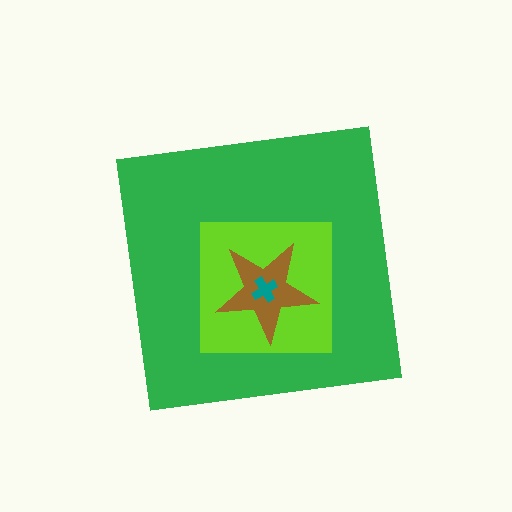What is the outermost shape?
The green square.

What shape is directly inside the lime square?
The brown star.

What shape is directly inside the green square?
The lime square.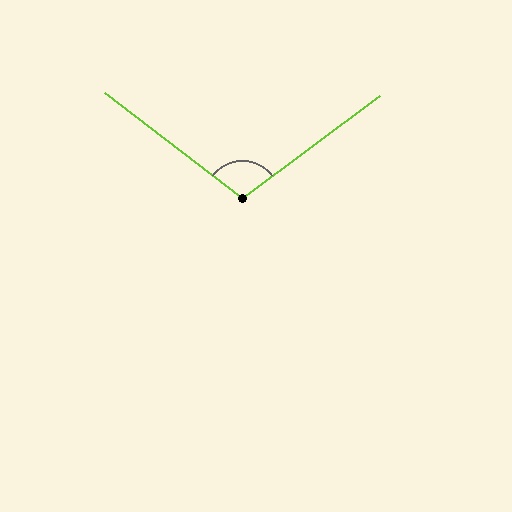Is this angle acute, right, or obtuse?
It is obtuse.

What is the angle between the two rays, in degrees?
Approximately 106 degrees.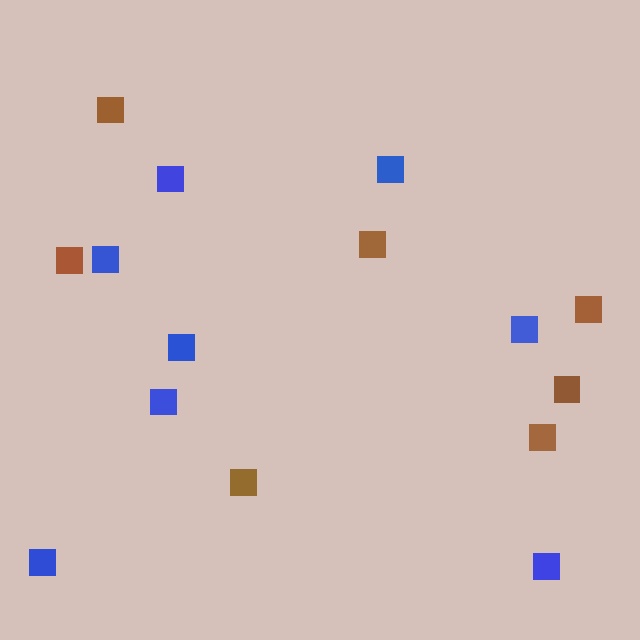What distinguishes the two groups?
There are 2 groups: one group of brown squares (7) and one group of blue squares (8).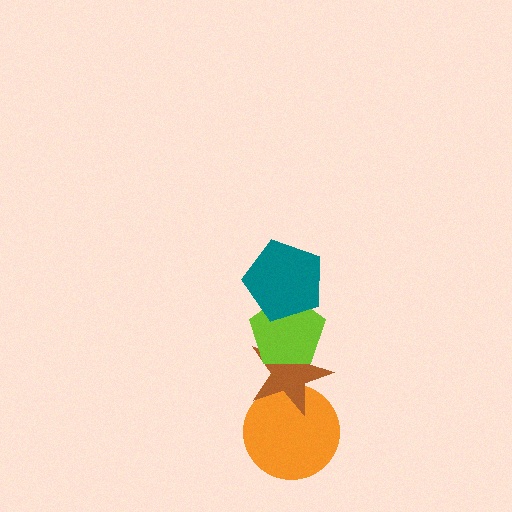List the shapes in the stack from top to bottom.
From top to bottom: the teal pentagon, the lime pentagon, the brown star, the orange circle.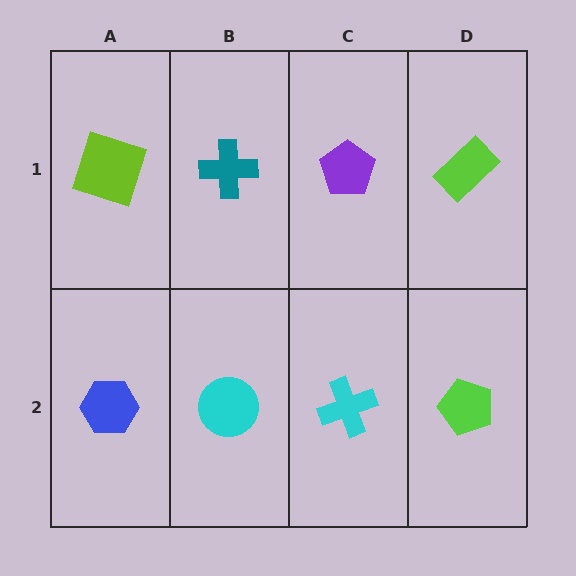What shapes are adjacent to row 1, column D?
A lime pentagon (row 2, column D), a purple pentagon (row 1, column C).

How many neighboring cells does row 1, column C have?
3.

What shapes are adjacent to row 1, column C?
A cyan cross (row 2, column C), a teal cross (row 1, column B), a lime rectangle (row 1, column D).